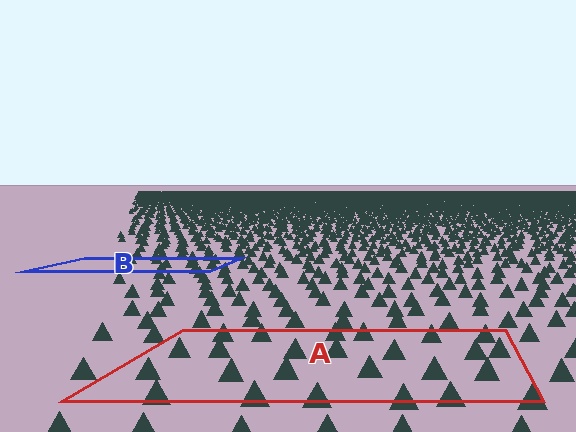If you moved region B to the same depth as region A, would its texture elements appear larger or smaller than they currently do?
They would appear larger. At a closer depth, the same texture elements are projected at a bigger on-screen size.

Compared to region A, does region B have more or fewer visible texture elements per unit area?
Region B has more texture elements per unit area — they are packed more densely because it is farther away.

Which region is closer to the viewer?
Region A is closer. The texture elements there are larger and more spread out.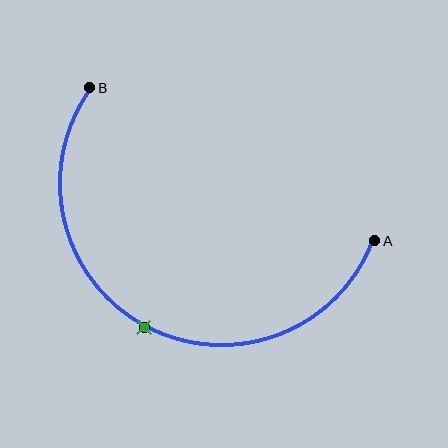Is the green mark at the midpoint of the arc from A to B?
Yes. The green mark lies on the arc at equal arc-length from both A and B — it is the arc midpoint.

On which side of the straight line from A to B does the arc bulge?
The arc bulges below the straight line connecting A and B.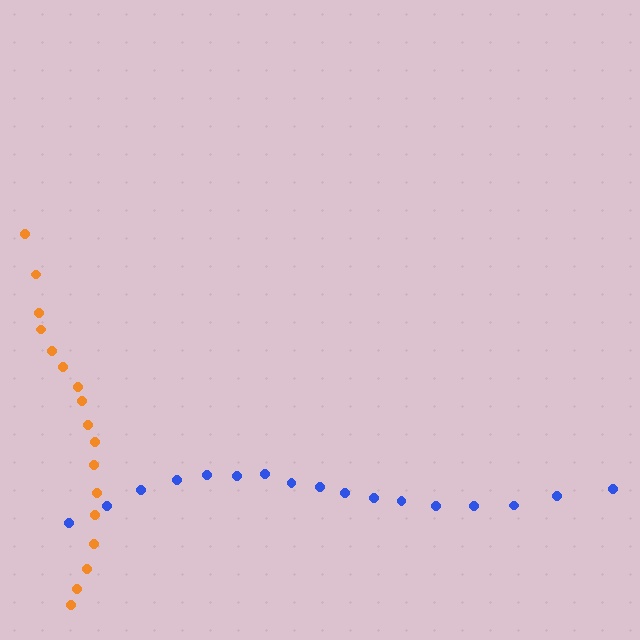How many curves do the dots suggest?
There are 2 distinct paths.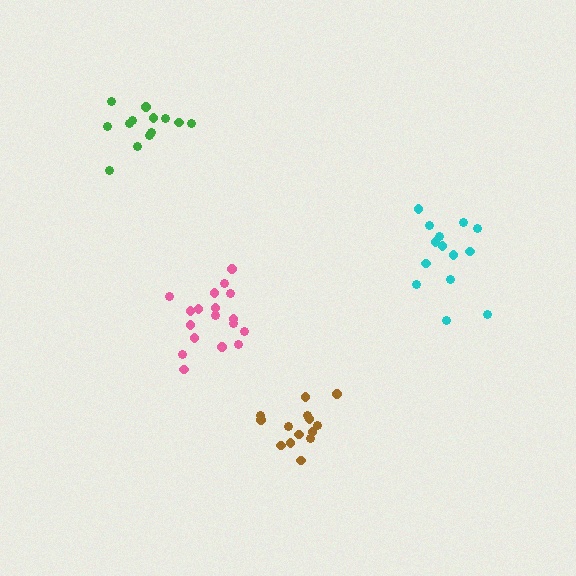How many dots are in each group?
Group 1: 18 dots, Group 2: 14 dots, Group 3: 14 dots, Group 4: 13 dots (59 total).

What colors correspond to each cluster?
The clusters are colored: pink, cyan, brown, green.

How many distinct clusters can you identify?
There are 4 distinct clusters.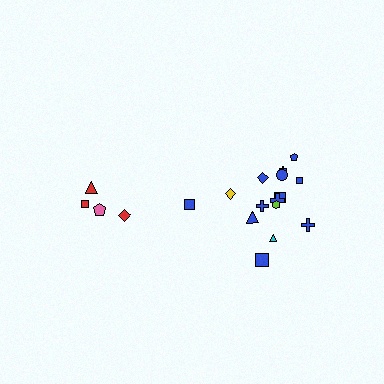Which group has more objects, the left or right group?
The right group.